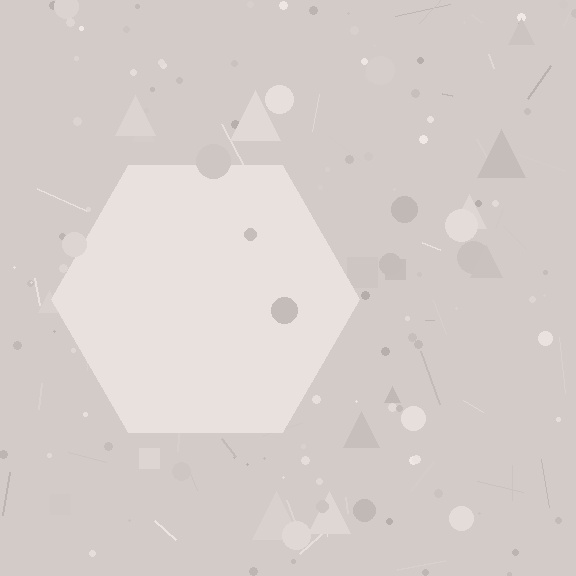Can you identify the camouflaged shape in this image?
The camouflaged shape is a hexagon.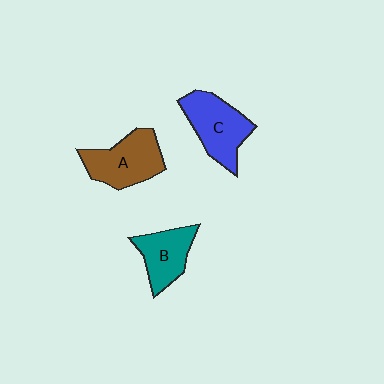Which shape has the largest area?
Shape A (brown).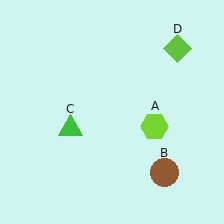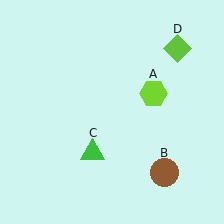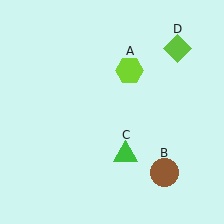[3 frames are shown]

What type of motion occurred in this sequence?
The lime hexagon (object A), green triangle (object C) rotated counterclockwise around the center of the scene.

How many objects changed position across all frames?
2 objects changed position: lime hexagon (object A), green triangle (object C).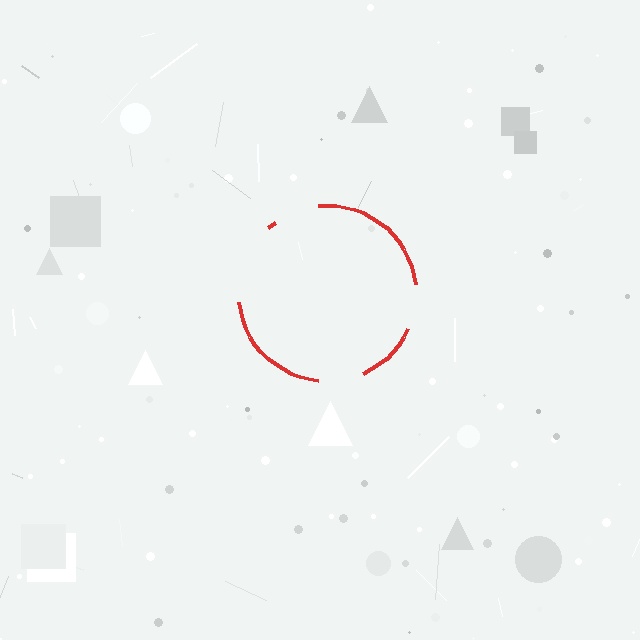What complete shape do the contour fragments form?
The contour fragments form a circle.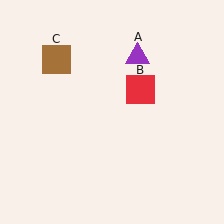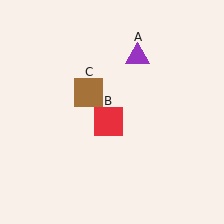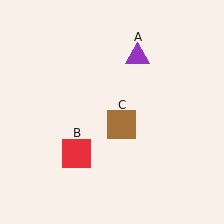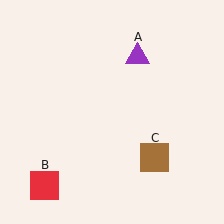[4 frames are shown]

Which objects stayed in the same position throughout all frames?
Purple triangle (object A) remained stationary.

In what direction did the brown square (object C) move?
The brown square (object C) moved down and to the right.